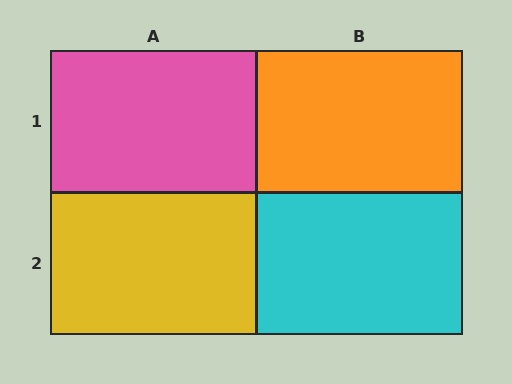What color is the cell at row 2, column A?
Yellow.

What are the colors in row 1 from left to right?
Pink, orange.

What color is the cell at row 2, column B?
Cyan.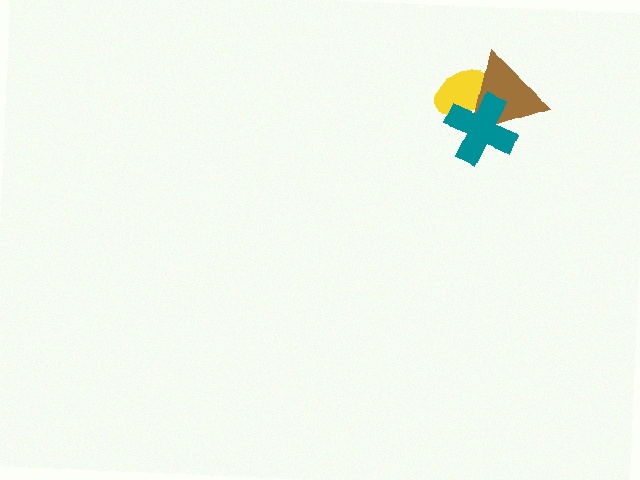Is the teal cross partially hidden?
No, no other shape covers it.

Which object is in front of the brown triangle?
The teal cross is in front of the brown triangle.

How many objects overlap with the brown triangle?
2 objects overlap with the brown triangle.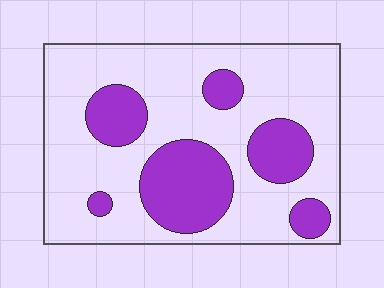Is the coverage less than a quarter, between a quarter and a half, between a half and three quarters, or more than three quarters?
Between a quarter and a half.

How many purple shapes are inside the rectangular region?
6.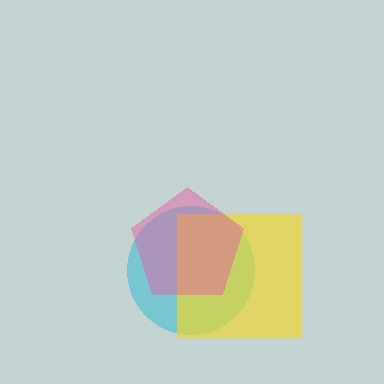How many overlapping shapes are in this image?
There are 3 overlapping shapes in the image.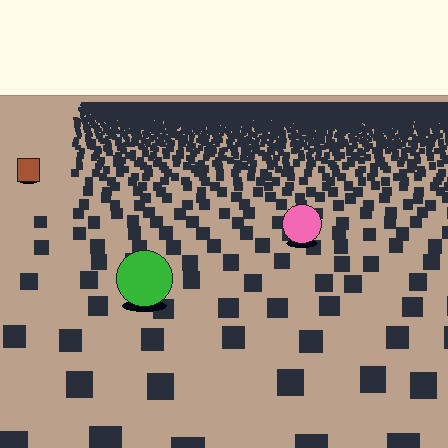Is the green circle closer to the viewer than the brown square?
Yes. The green circle is closer — you can tell from the texture gradient: the ground texture is coarser near it.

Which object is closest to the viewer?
The green circle is closest. The texture marks near it are larger and more spread out.